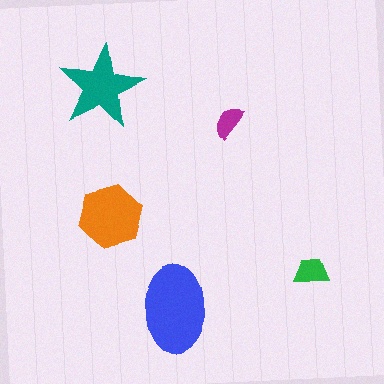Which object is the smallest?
The magenta semicircle.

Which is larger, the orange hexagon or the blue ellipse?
The blue ellipse.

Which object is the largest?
The blue ellipse.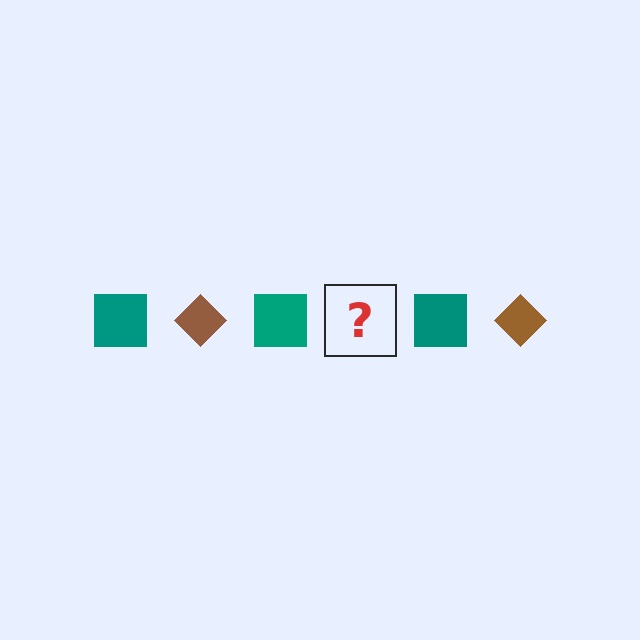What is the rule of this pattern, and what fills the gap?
The rule is that the pattern alternates between teal square and brown diamond. The gap should be filled with a brown diamond.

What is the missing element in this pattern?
The missing element is a brown diamond.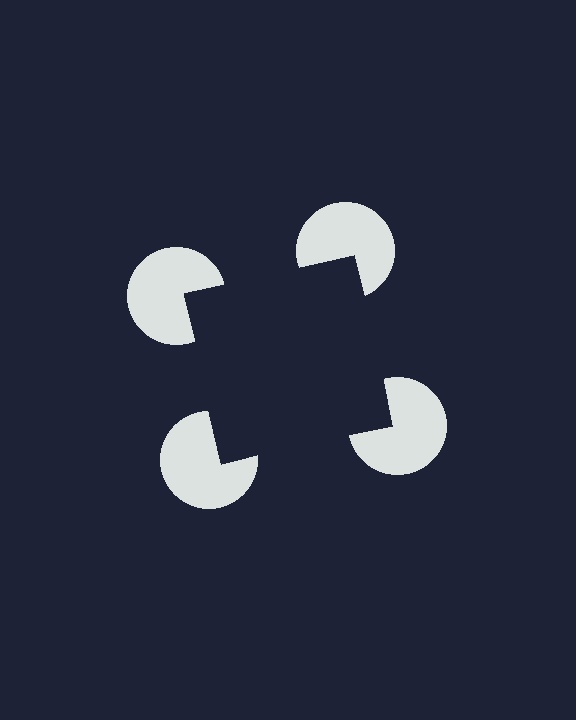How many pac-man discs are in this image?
There are 4 — one at each vertex of the illusory square.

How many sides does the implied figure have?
4 sides.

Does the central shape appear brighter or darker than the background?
It typically appears slightly darker than the background, even though no actual brightness change is drawn.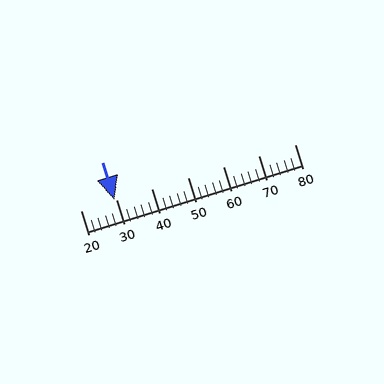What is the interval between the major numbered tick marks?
The major tick marks are spaced 10 units apart.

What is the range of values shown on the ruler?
The ruler shows values from 20 to 80.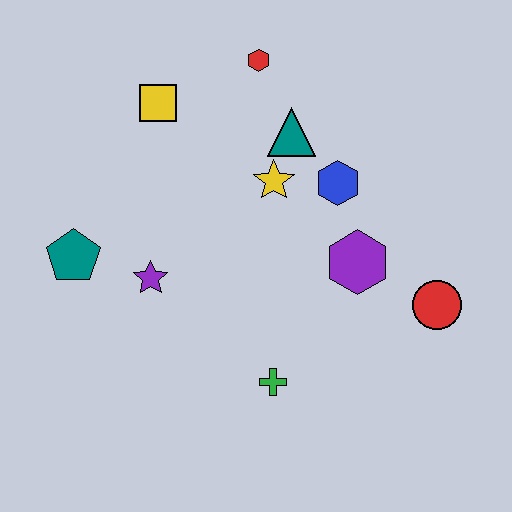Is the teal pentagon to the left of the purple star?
Yes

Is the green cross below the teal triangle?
Yes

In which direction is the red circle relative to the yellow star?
The red circle is to the right of the yellow star.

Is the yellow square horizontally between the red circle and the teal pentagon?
Yes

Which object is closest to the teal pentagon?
The purple star is closest to the teal pentagon.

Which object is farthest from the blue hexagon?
The teal pentagon is farthest from the blue hexagon.